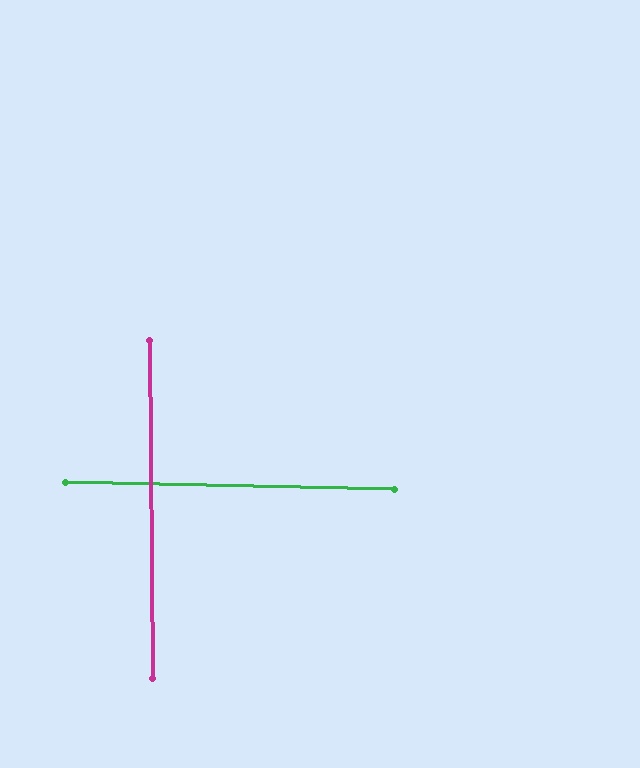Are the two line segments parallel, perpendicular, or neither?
Perpendicular — they meet at approximately 88°.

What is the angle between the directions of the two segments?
Approximately 88 degrees.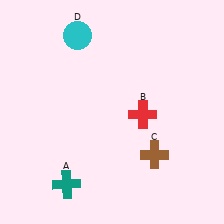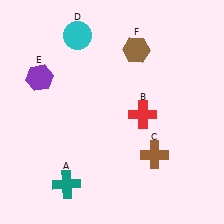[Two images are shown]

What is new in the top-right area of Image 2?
A brown hexagon (F) was added in the top-right area of Image 2.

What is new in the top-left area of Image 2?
A purple hexagon (E) was added in the top-left area of Image 2.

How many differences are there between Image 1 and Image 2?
There are 2 differences between the two images.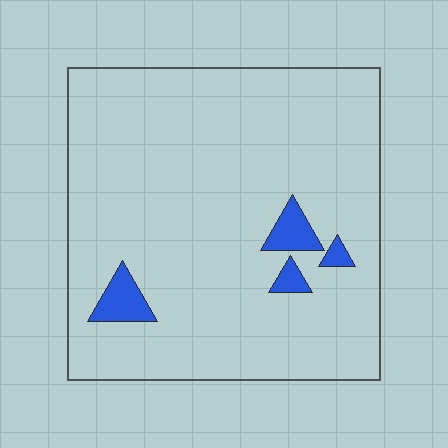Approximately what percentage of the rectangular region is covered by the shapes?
Approximately 5%.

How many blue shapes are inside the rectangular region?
4.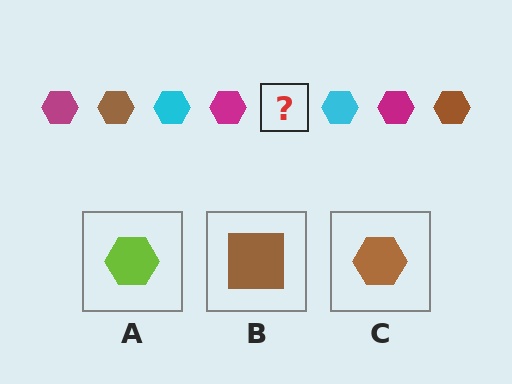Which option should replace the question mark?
Option C.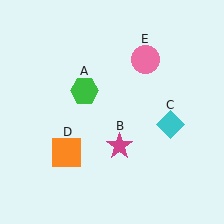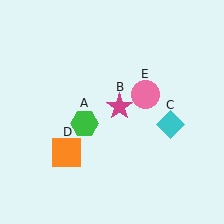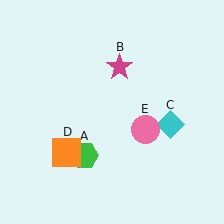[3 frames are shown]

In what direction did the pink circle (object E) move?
The pink circle (object E) moved down.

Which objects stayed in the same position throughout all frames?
Cyan diamond (object C) and orange square (object D) remained stationary.